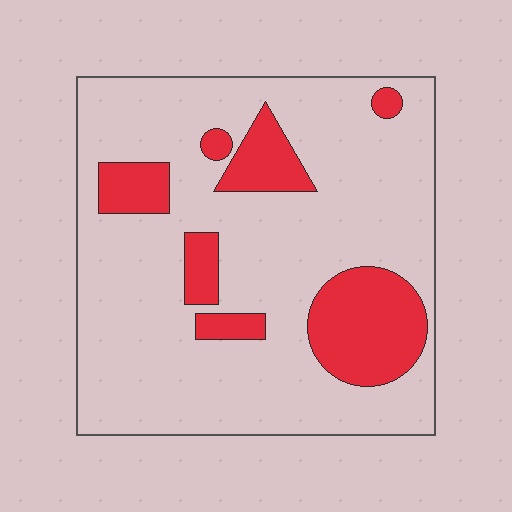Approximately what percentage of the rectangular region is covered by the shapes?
Approximately 20%.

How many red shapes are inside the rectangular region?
7.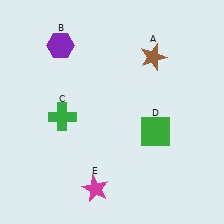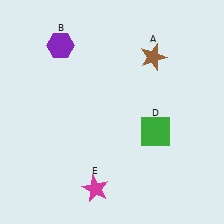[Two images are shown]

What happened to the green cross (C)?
The green cross (C) was removed in Image 2. It was in the bottom-left area of Image 1.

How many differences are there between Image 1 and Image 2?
There is 1 difference between the two images.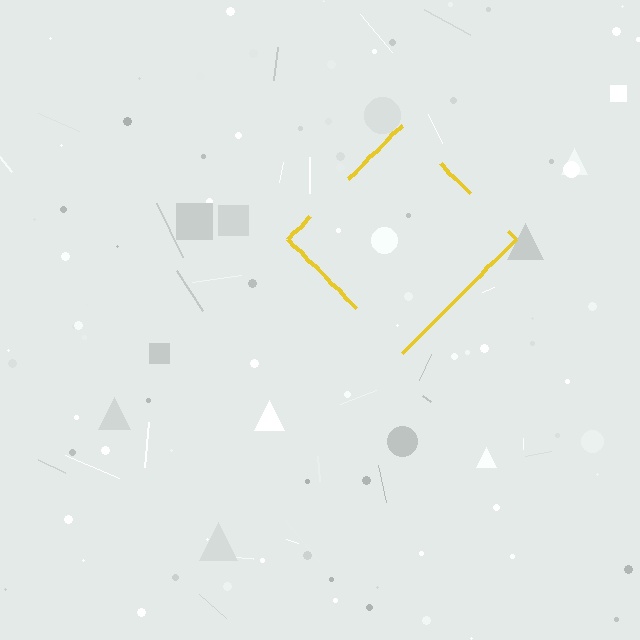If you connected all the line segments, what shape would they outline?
They would outline a diamond.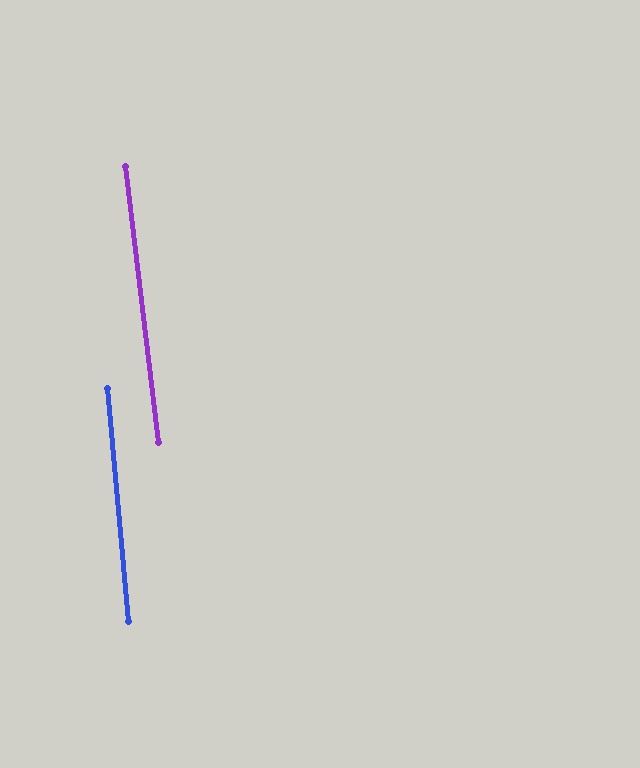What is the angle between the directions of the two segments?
Approximately 1 degree.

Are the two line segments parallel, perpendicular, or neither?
Parallel — their directions differ by only 1.5°.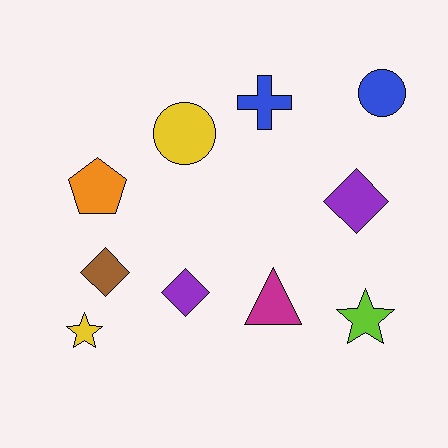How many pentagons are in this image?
There is 1 pentagon.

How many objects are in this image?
There are 10 objects.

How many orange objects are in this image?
There is 1 orange object.